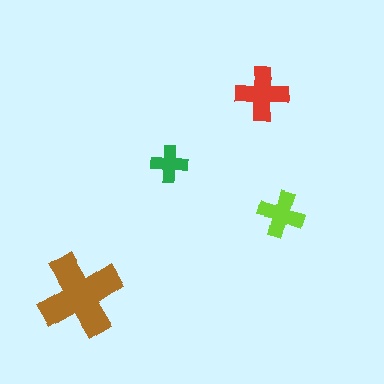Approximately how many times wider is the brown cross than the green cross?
About 2.5 times wider.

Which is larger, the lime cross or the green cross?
The lime one.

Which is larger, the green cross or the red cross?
The red one.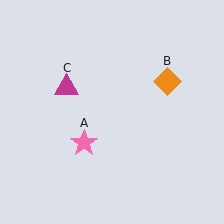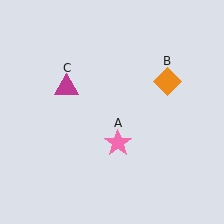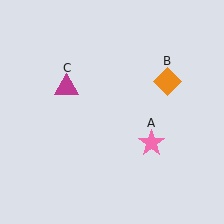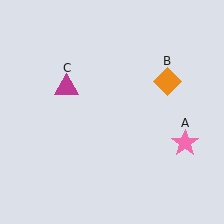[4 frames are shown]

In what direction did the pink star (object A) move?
The pink star (object A) moved right.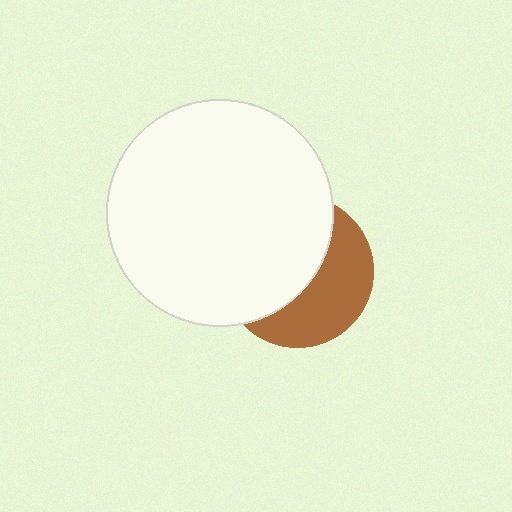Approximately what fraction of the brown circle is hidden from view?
Roughly 56% of the brown circle is hidden behind the white circle.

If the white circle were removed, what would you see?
You would see the complete brown circle.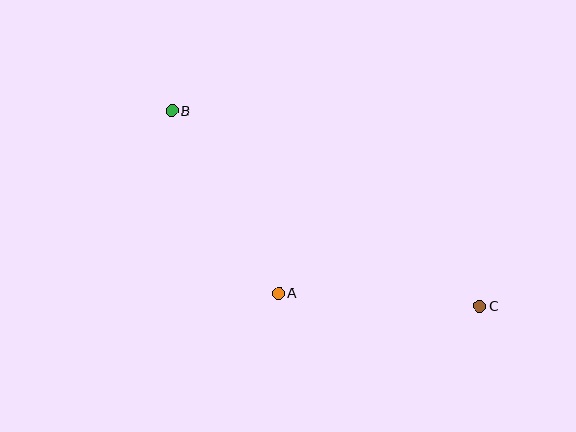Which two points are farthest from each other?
Points B and C are farthest from each other.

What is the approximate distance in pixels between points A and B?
The distance between A and B is approximately 211 pixels.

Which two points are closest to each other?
Points A and C are closest to each other.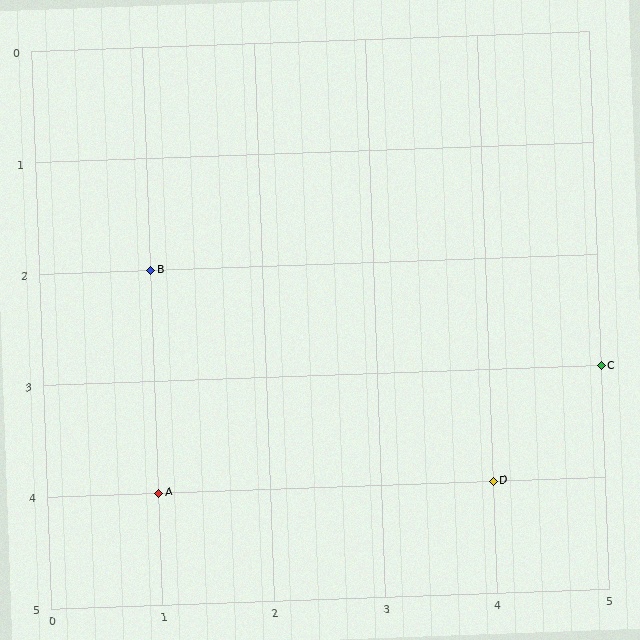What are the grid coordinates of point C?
Point C is at grid coordinates (5, 3).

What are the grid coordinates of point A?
Point A is at grid coordinates (1, 4).